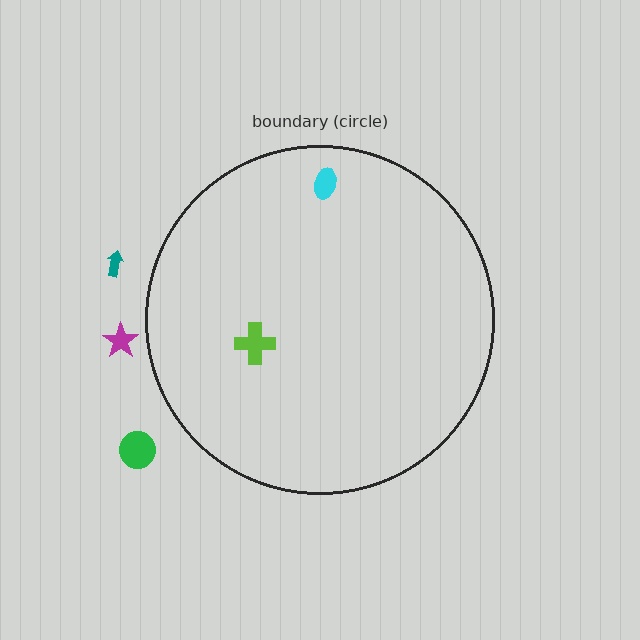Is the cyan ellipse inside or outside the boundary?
Inside.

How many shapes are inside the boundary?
2 inside, 3 outside.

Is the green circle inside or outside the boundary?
Outside.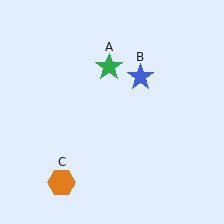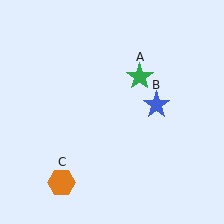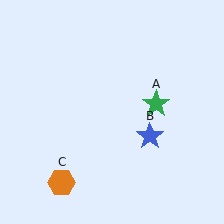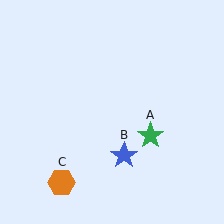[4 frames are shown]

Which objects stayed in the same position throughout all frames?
Orange hexagon (object C) remained stationary.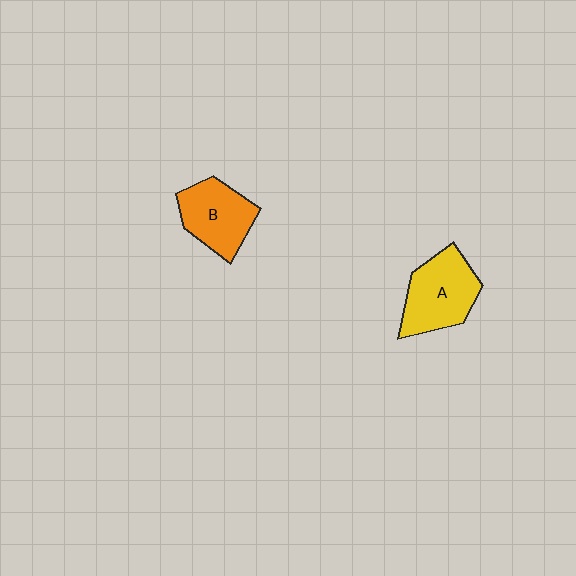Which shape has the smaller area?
Shape B (orange).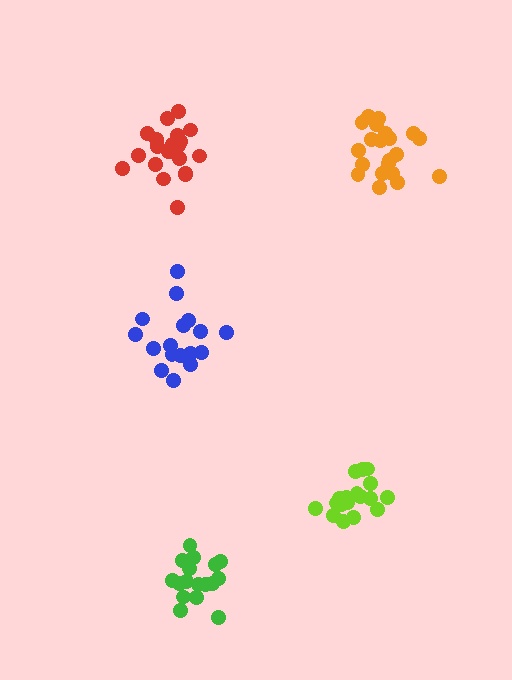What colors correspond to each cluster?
The clusters are colored: blue, red, green, lime, orange.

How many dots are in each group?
Group 1: 17 dots, Group 2: 21 dots, Group 3: 17 dots, Group 4: 18 dots, Group 5: 21 dots (94 total).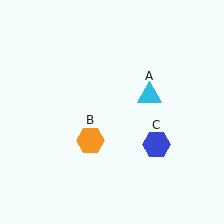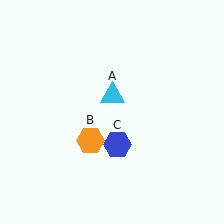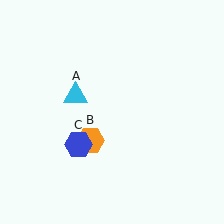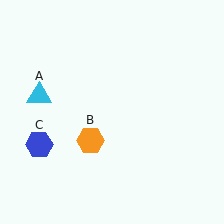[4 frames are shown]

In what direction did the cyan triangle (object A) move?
The cyan triangle (object A) moved left.